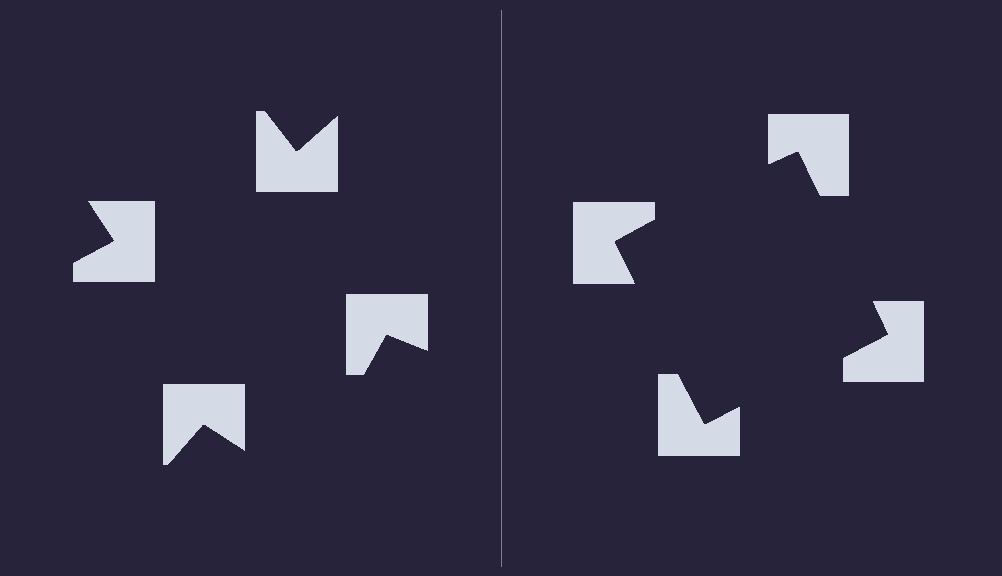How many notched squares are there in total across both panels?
8 — 4 on each side.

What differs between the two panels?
The notched squares are positioned identically on both sides; only the wedge orientations differ. On the right they align to a square; on the left they are misaligned.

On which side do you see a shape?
An illusory square appears on the right side. On the left side the wedge cuts are rotated, so no coherent shape forms.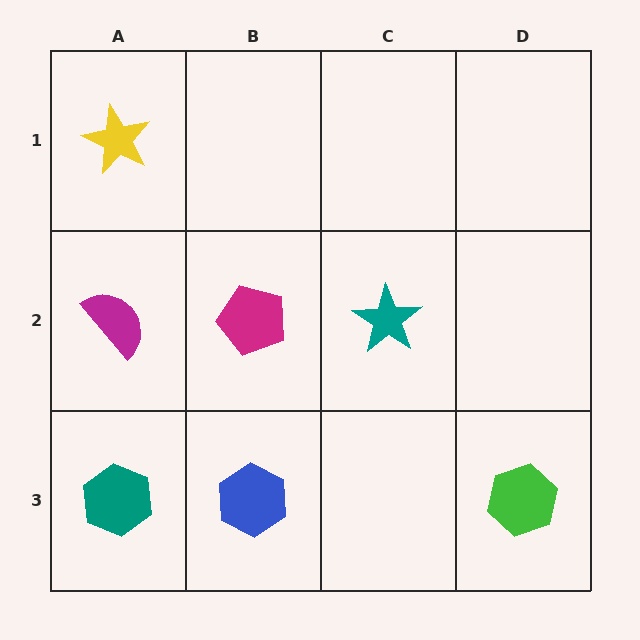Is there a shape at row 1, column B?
No, that cell is empty.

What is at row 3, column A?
A teal hexagon.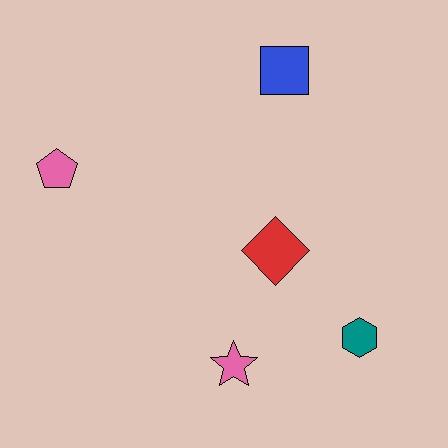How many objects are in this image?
There are 5 objects.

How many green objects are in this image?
There are no green objects.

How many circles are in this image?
There are no circles.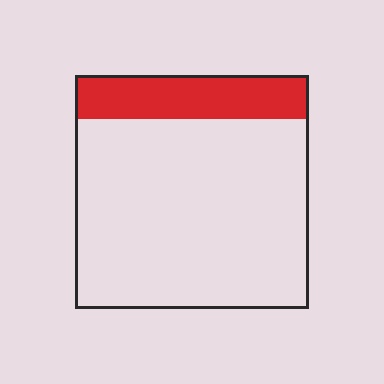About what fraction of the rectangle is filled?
About one fifth (1/5).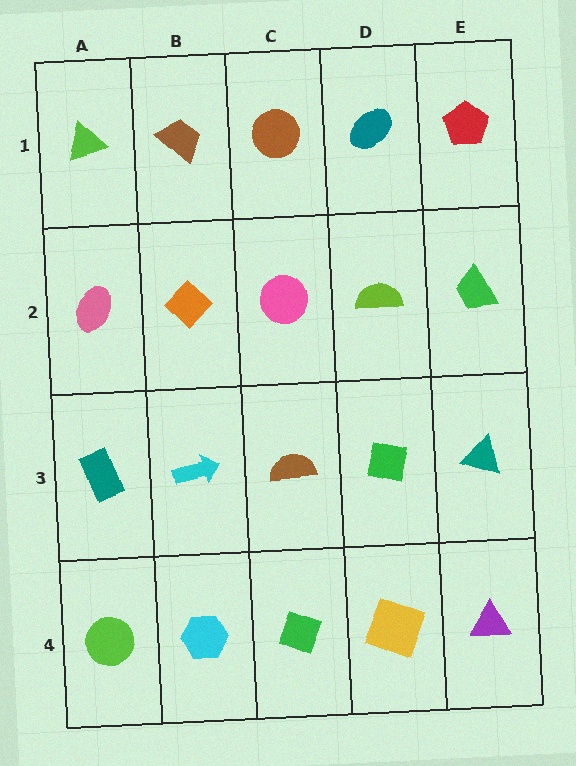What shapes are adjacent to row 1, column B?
An orange diamond (row 2, column B), a lime triangle (row 1, column A), a brown circle (row 1, column C).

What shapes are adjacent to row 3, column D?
A lime semicircle (row 2, column D), a yellow square (row 4, column D), a brown semicircle (row 3, column C), a teal triangle (row 3, column E).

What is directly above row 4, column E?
A teal triangle.